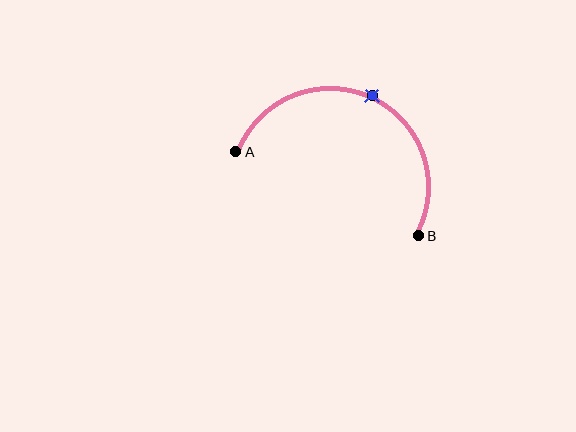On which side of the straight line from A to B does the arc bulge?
The arc bulges above the straight line connecting A and B.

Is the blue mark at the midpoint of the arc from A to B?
Yes. The blue mark lies on the arc at equal arc-length from both A and B — it is the arc midpoint.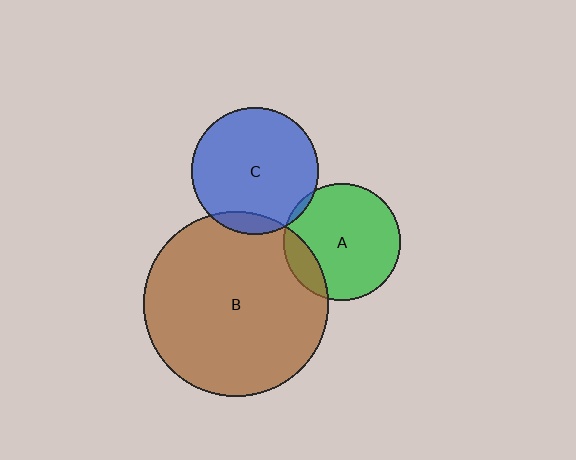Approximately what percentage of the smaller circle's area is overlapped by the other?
Approximately 15%.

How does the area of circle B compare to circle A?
Approximately 2.5 times.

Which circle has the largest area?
Circle B (brown).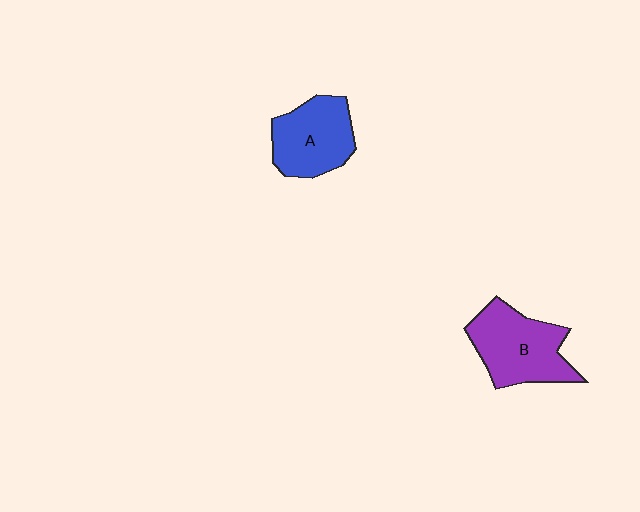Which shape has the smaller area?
Shape A (blue).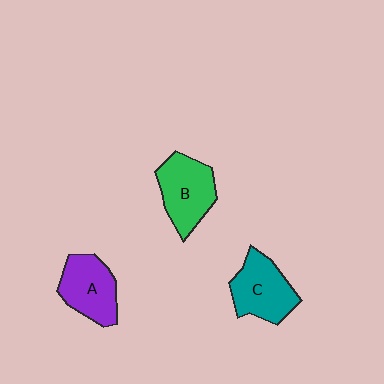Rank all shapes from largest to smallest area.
From largest to smallest: B (green), C (teal), A (purple).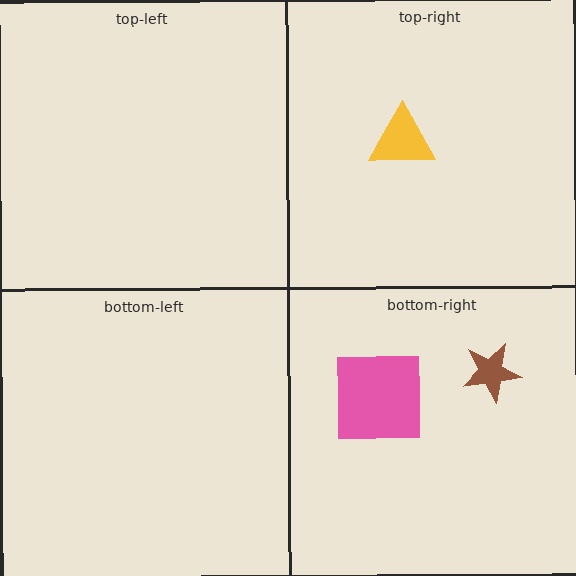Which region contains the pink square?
The bottom-right region.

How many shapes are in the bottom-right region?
2.